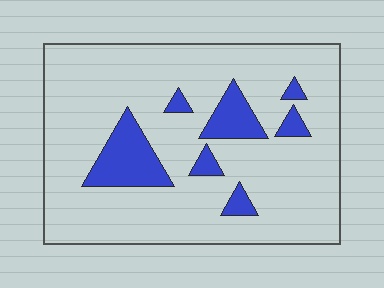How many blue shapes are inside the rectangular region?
7.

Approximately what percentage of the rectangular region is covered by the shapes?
Approximately 15%.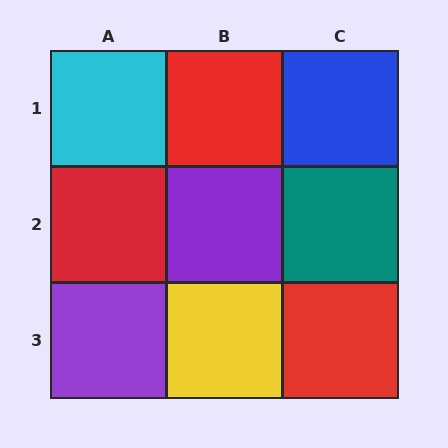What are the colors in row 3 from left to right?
Purple, yellow, red.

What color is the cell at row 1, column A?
Cyan.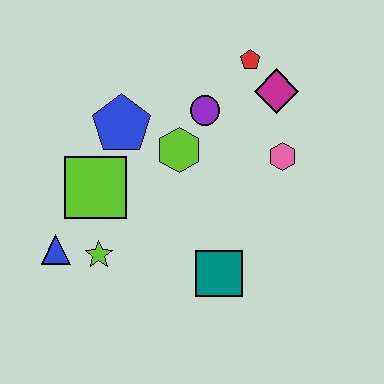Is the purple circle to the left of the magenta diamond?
Yes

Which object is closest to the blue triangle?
The lime star is closest to the blue triangle.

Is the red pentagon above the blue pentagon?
Yes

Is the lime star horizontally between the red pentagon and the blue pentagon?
No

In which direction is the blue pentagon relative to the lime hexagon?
The blue pentagon is to the left of the lime hexagon.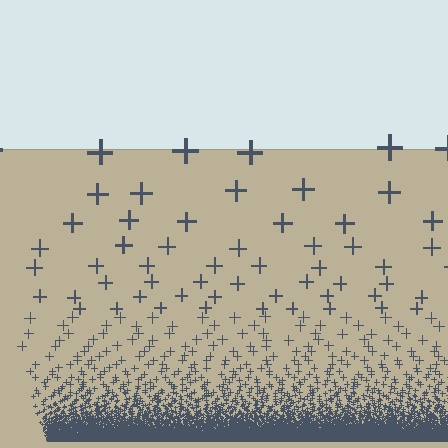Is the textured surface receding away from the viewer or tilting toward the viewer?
The surface appears to tilt toward the viewer. Texture elements get larger and sparser toward the top.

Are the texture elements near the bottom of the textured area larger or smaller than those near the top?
Smaller. The gradient is inverted — elements near the bottom are smaller and denser.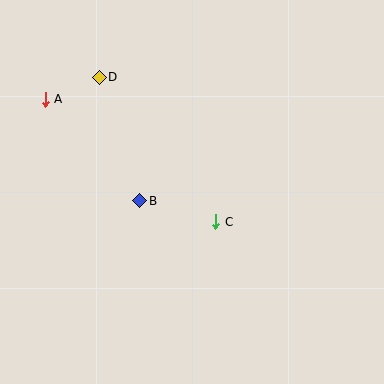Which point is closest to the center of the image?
Point C at (216, 222) is closest to the center.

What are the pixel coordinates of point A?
Point A is at (45, 99).